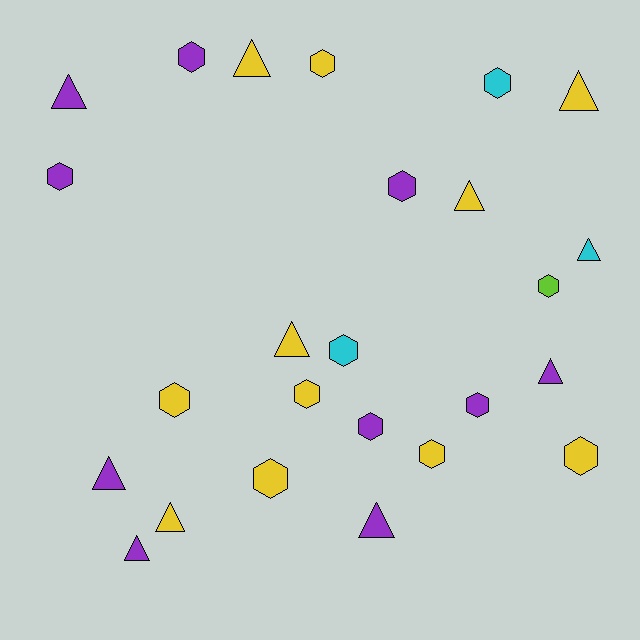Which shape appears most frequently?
Hexagon, with 14 objects.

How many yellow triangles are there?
There are 5 yellow triangles.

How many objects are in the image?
There are 25 objects.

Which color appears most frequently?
Yellow, with 11 objects.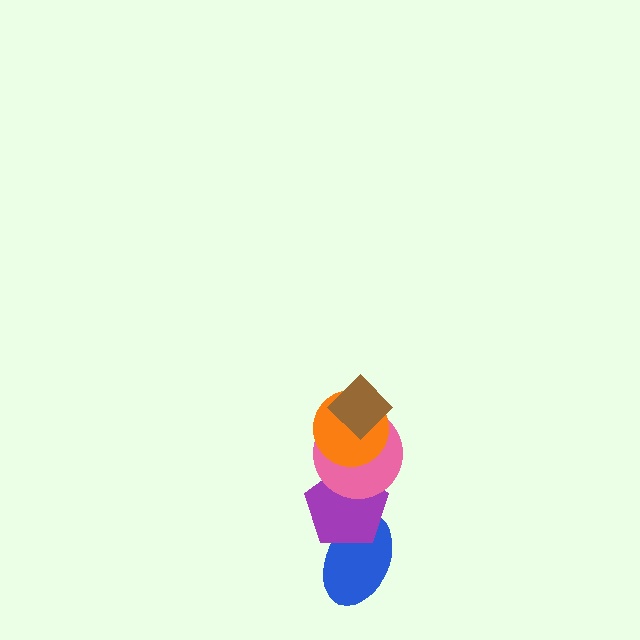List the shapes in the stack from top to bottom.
From top to bottom: the brown diamond, the orange circle, the pink circle, the purple pentagon, the blue ellipse.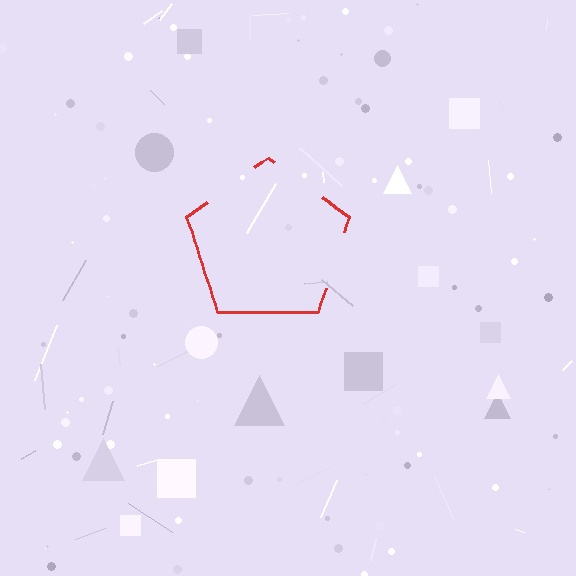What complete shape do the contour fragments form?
The contour fragments form a pentagon.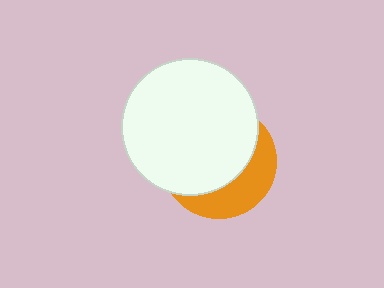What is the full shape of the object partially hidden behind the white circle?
The partially hidden object is an orange circle.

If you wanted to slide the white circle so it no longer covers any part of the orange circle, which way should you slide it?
Slide it toward the upper-left — that is the most direct way to separate the two shapes.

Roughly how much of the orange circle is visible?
A small part of it is visible (roughly 34%).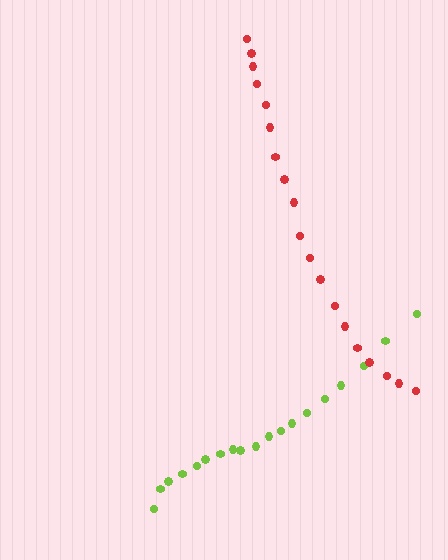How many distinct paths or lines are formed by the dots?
There are 2 distinct paths.